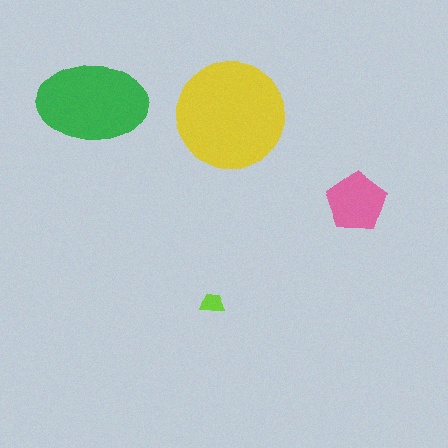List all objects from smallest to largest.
The lime trapezoid, the pink pentagon, the green ellipse, the yellow circle.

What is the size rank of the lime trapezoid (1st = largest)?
4th.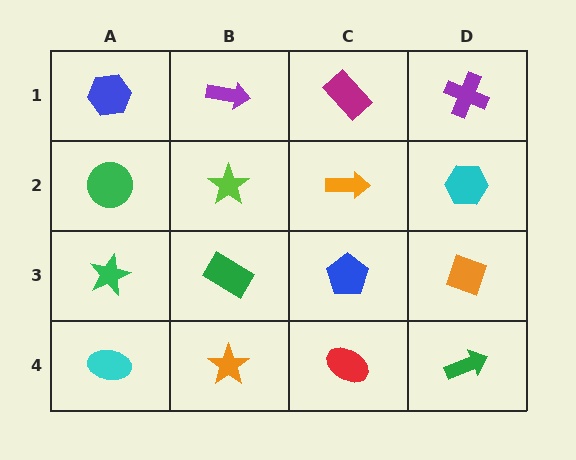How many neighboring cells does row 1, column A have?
2.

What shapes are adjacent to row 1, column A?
A green circle (row 2, column A), a purple arrow (row 1, column B).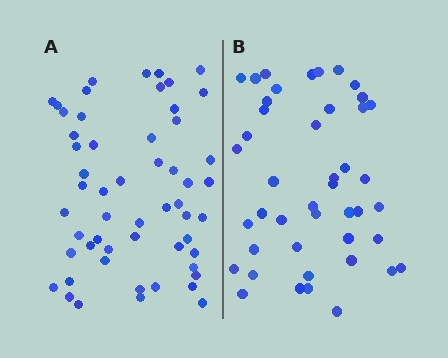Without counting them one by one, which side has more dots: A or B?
Region A (the left region) has more dots.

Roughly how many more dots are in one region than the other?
Region A has roughly 12 or so more dots than region B.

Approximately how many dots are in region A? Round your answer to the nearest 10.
About 60 dots. (The exact count is 55, which rounds to 60.)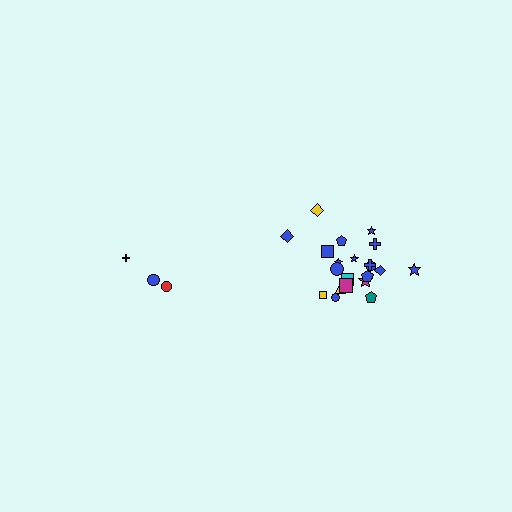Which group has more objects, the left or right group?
The right group.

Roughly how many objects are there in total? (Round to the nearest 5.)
Roughly 25 objects in total.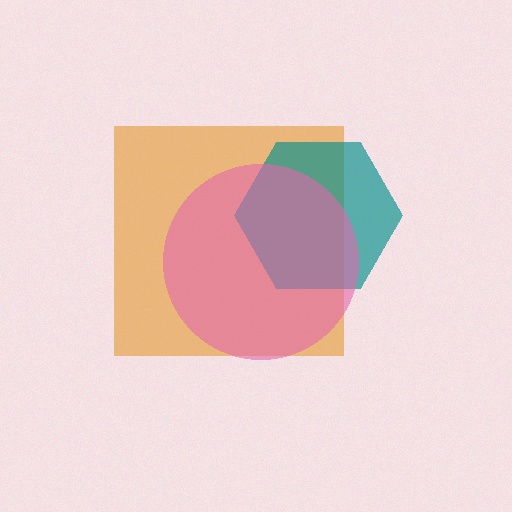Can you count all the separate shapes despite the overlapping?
Yes, there are 3 separate shapes.